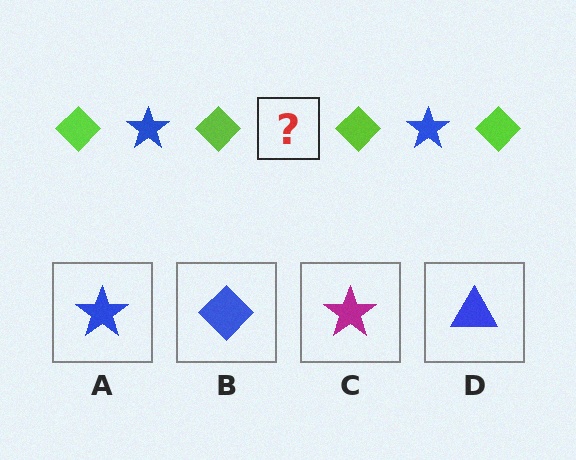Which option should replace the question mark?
Option A.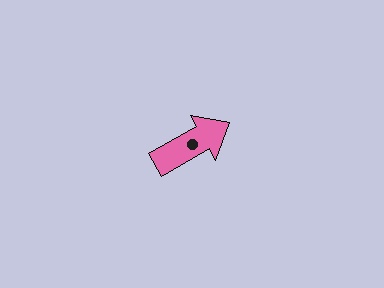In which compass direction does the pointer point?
Northeast.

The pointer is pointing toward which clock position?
Roughly 2 o'clock.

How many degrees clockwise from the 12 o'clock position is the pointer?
Approximately 61 degrees.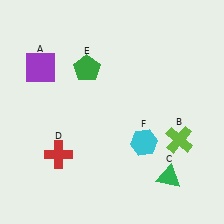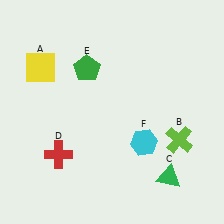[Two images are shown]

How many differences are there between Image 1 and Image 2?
There is 1 difference between the two images.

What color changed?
The square (A) changed from purple in Image 1 to yellow in Image 2.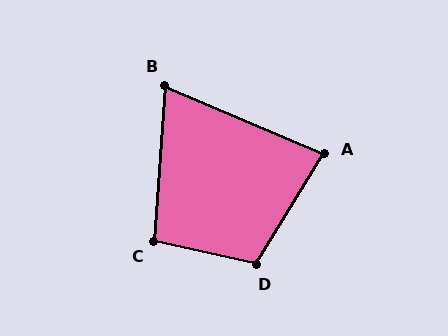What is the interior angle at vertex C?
Approximately 98 degrees (obtuse).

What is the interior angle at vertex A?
Approximately 82 degrees (acute).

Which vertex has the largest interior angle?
D, at approximately 109 degrees.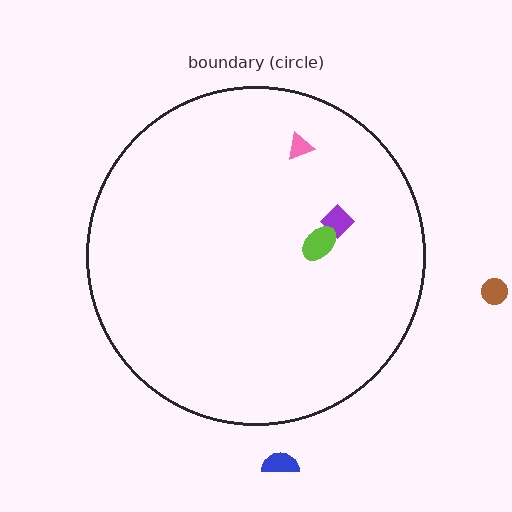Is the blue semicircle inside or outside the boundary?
Outside.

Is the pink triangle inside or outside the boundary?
Inside.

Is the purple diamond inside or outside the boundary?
Inside.